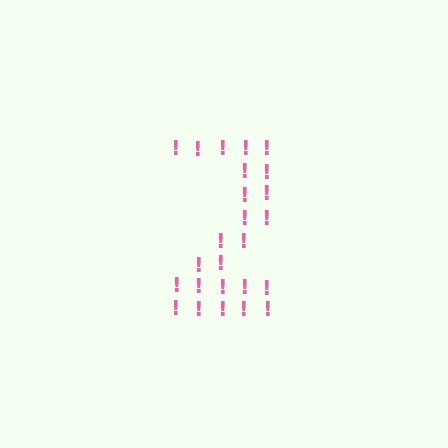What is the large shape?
The large shape is the digit 2.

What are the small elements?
The small elements are exclamation marks.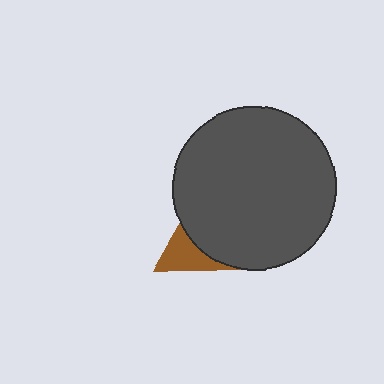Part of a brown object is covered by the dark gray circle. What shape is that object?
It is a triangle.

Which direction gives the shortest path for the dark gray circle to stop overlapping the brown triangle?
Moving toward the upper-right gives the shortest separation.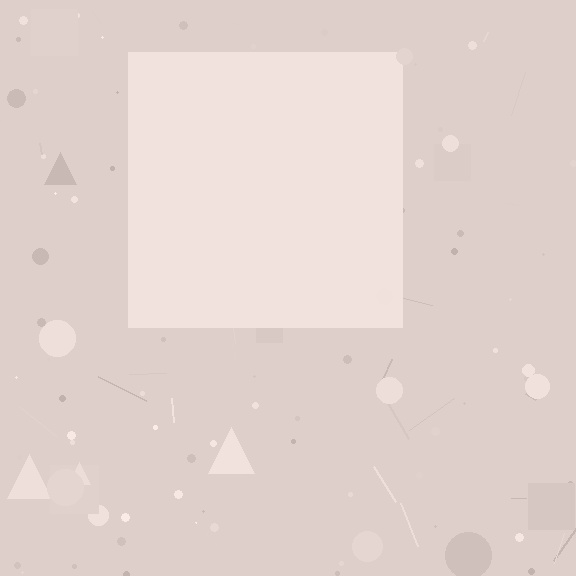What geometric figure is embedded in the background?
A square is embedded in the background.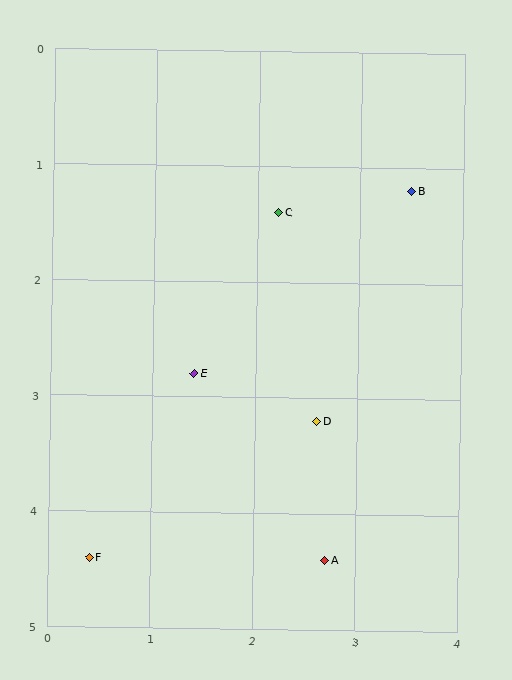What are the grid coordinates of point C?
Point C is at approximately (2.2, 1.4).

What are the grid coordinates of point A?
Point A is at approximately (2.7, 4.4).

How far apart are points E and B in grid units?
Points E and B are about 2.6 grid units apart.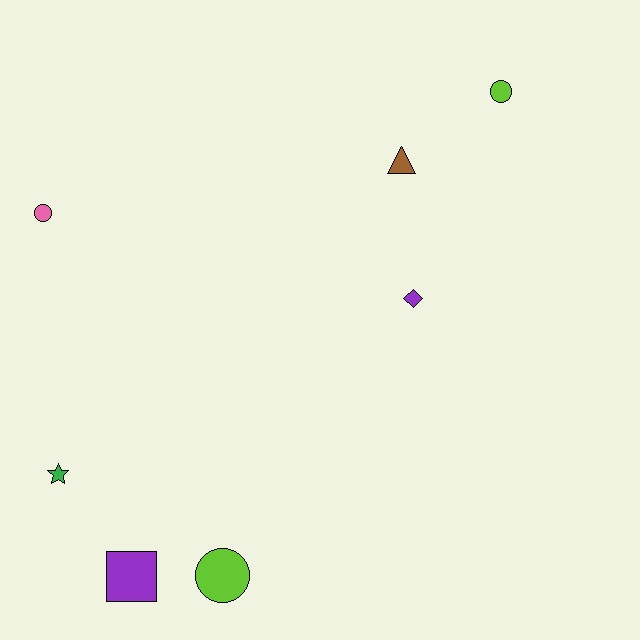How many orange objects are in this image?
There are no orange objects.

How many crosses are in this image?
There are no crosses.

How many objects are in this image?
There are 7 objects.